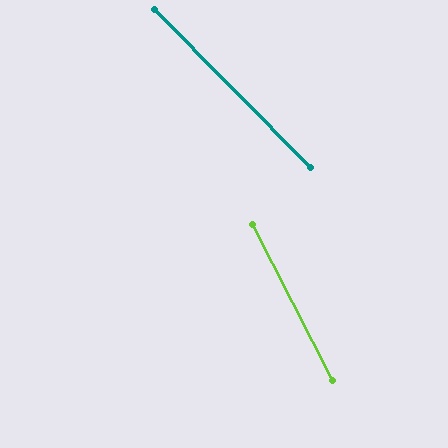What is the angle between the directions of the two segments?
Approximately 17 degrees.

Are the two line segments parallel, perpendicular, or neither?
Neither parallel nor perpendicular — they differ by about 17°.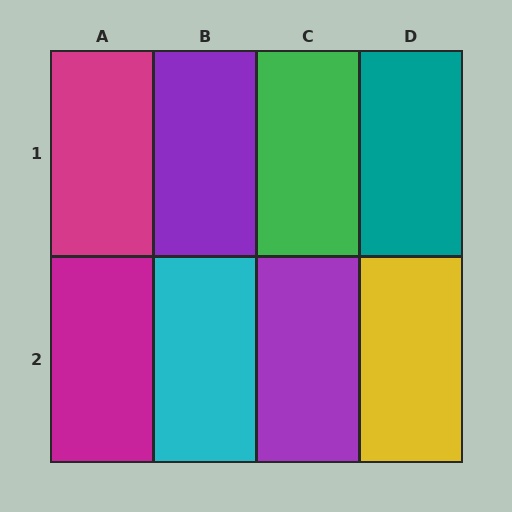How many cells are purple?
2 cells are purple.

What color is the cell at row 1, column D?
Teal.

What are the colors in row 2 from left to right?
Magenta, cyan, purple, yellow.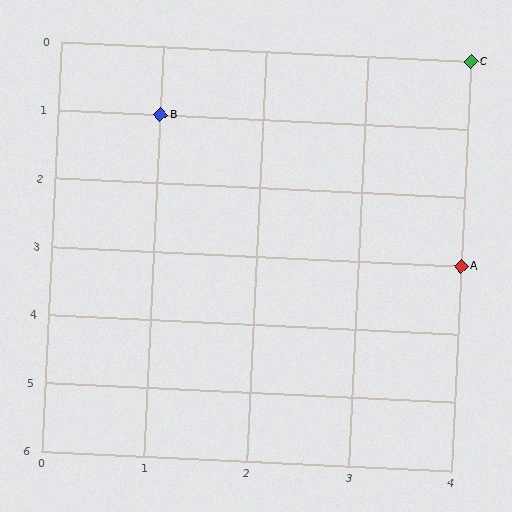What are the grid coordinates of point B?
Point B is at grid coordinates (1, 1).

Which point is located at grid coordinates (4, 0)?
Point C is at (4, 0).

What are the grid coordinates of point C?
Point C is at grid coordinates (4, 0).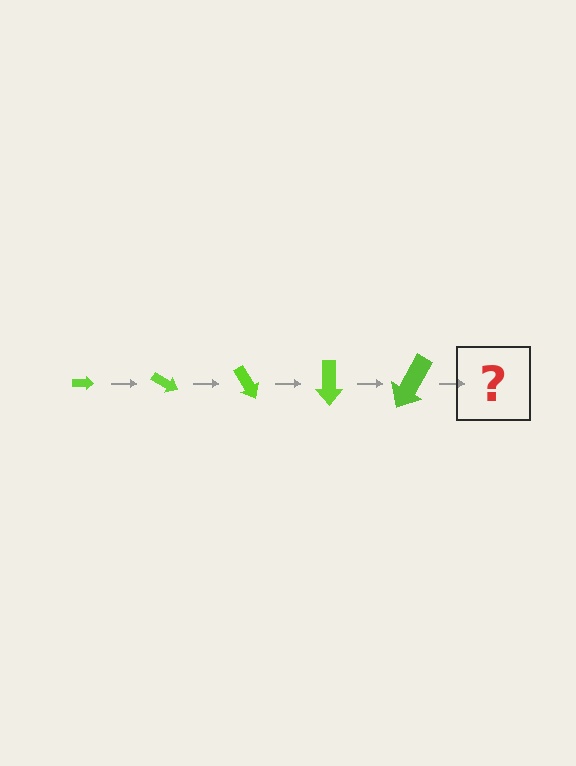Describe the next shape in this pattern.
It should be an arrow, larger than the previous one and rotated 150 degrees from the start.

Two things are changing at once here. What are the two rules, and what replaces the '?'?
The two rules are that the arrow grows larger each step and it rotates 30 degrees each step. The '?' should be an arrow, larger than the previous one and rotated 150 degrees from the start.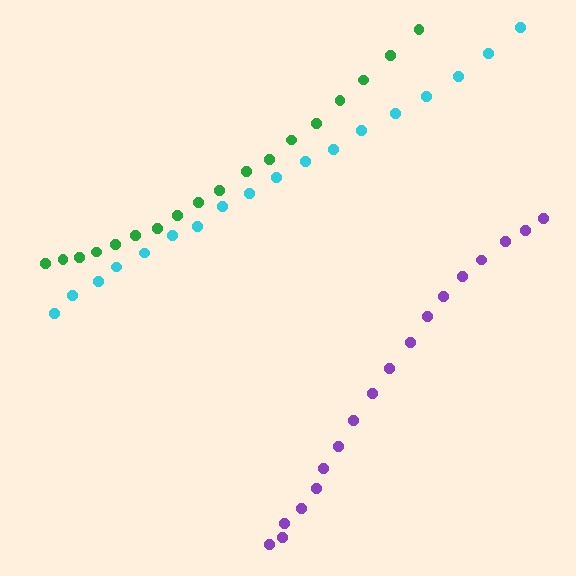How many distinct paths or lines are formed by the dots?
There are 3 distinct paths.